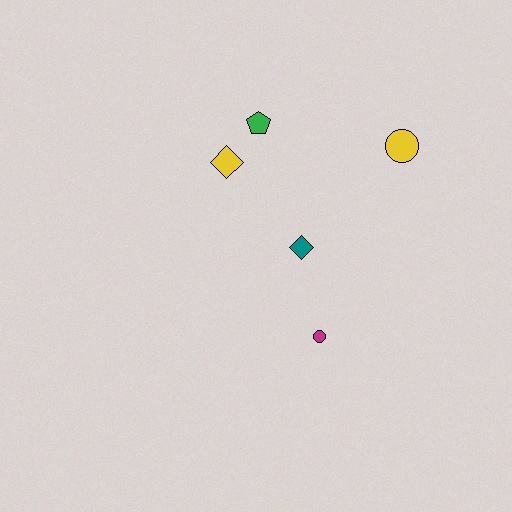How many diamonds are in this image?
There are 2 diamonds.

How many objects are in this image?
There are 5 objects.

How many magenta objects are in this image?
There is 1 magenta object.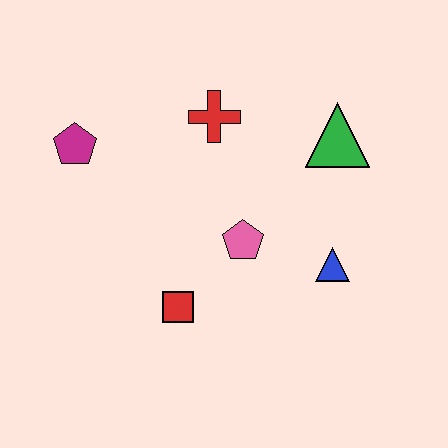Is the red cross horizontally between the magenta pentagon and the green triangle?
Yes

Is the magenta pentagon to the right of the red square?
No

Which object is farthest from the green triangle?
The magenta pentagon is farthest from the green triangle.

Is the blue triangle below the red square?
No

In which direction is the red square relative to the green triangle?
The red square is below the green triangle.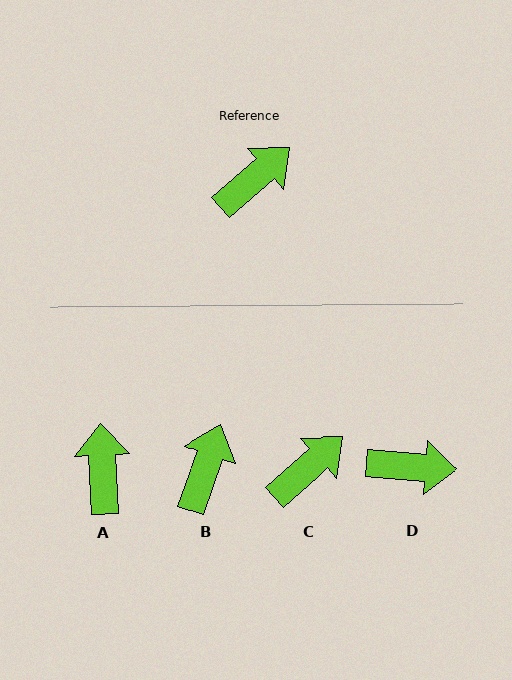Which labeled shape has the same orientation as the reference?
C.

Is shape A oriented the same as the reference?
No, it is off by about 51 degrees.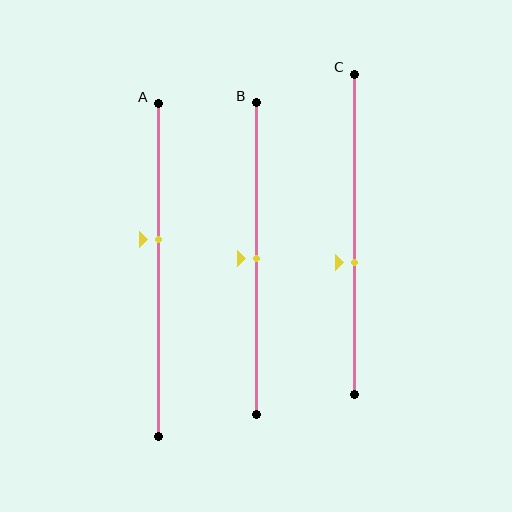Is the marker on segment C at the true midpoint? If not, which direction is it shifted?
No, the marker on segment C is shifted downward by about 9% of the segment length.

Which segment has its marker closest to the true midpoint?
Segment B has its marker closest to the true midpoint.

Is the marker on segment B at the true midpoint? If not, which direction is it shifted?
Yes, the marker on segment B is at the true midpoint.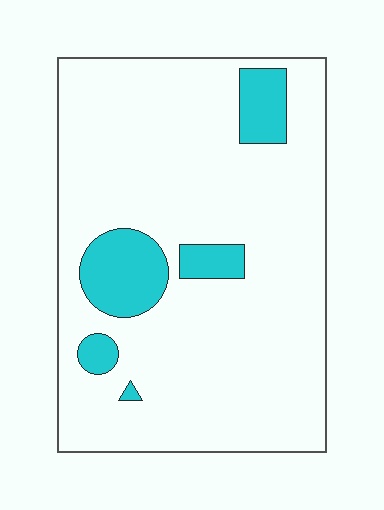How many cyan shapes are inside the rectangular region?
5.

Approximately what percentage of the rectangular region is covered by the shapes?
Approximately 15%.